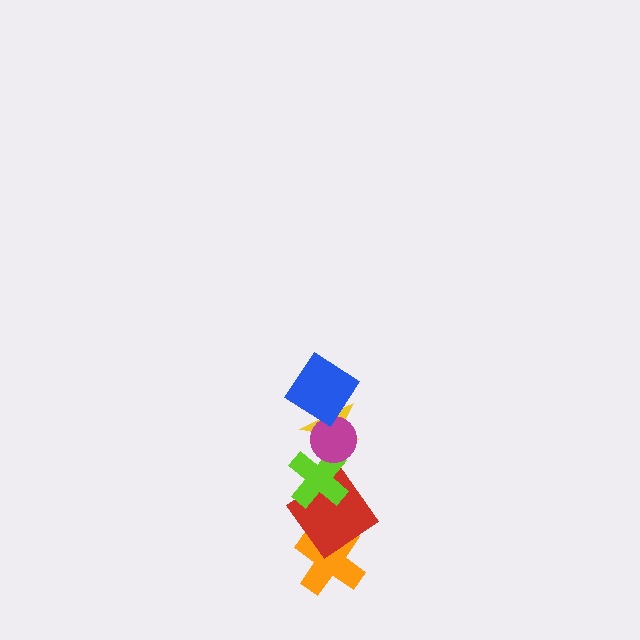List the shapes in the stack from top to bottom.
From top to bottom: the blue diamond, the magenta circle, the yellow star, the lime cross, the red diamond, the orange cross.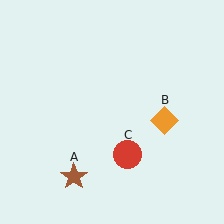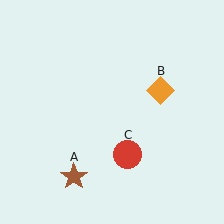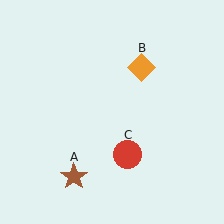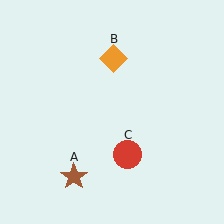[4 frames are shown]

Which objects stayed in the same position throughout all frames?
Brown star (object A) and red circle (object C) remained stationary.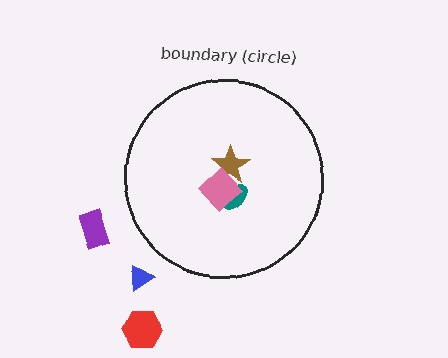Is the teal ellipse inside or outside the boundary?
Inside.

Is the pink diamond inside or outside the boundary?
Inside.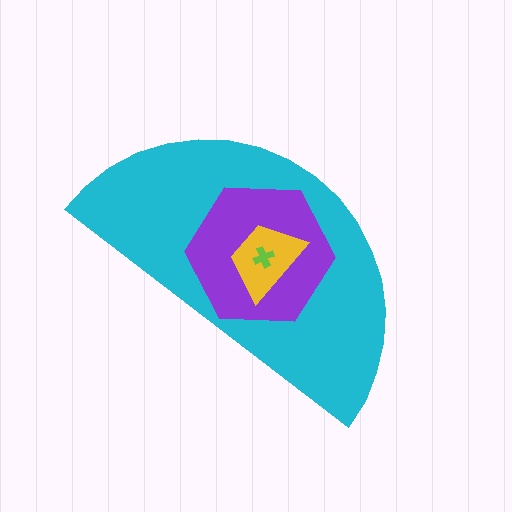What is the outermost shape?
The cyan semicircle.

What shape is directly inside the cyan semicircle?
The purple hexagon.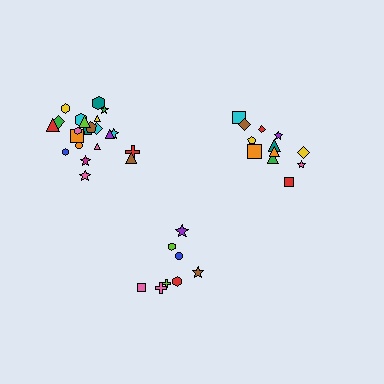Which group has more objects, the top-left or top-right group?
The top-left group.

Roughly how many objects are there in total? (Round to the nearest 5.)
Roughly 40 objects in total.